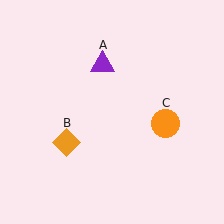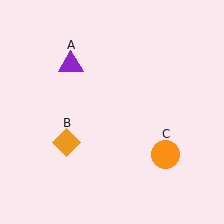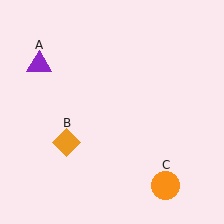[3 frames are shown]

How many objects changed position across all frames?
2 objects changed position: purple triangle (object A), orange circle (object C).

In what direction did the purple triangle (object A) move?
The purple triangle (object A) moved left.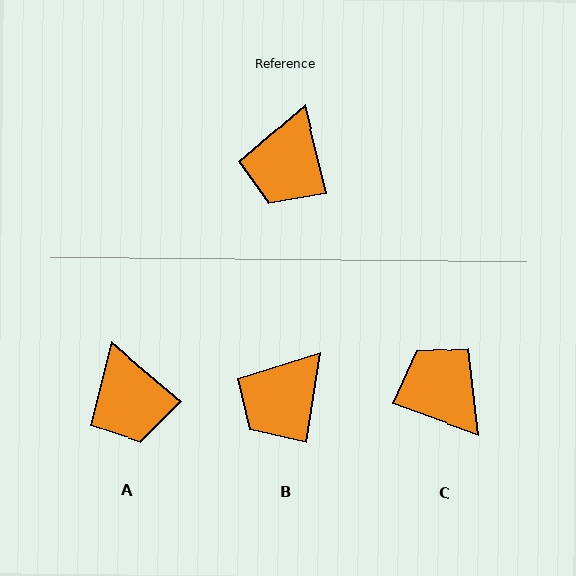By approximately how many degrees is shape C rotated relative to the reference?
Approximately 124 degrees clockwise.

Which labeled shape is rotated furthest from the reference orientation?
C, about 124 degrees away.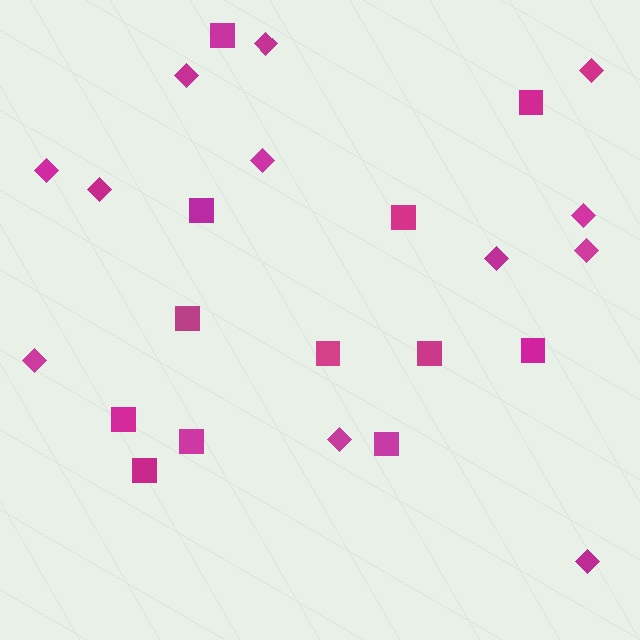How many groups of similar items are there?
There are 2 groups: one group of squares (12) and one group of diamonds (12).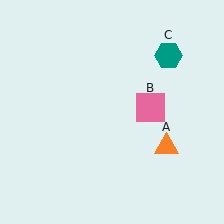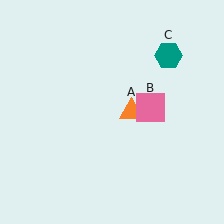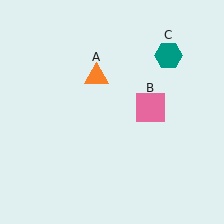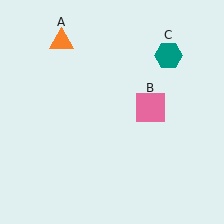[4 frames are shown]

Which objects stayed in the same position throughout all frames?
Pink square (object B) and teal hexagon (object C) remained stationary.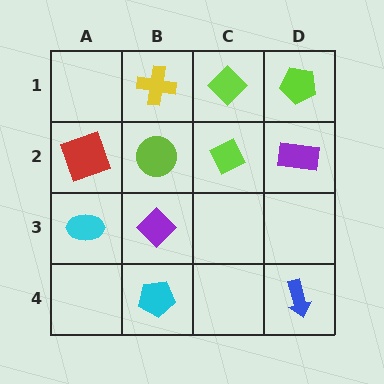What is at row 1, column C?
A lime diamond.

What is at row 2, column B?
A lime circle.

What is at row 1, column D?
A lime pentagon.